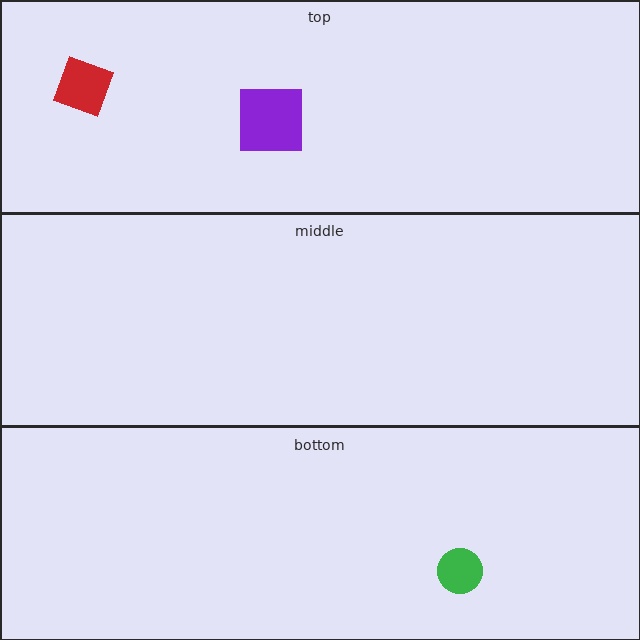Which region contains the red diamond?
The top region.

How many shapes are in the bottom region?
1.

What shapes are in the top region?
The red diamond, the purple square.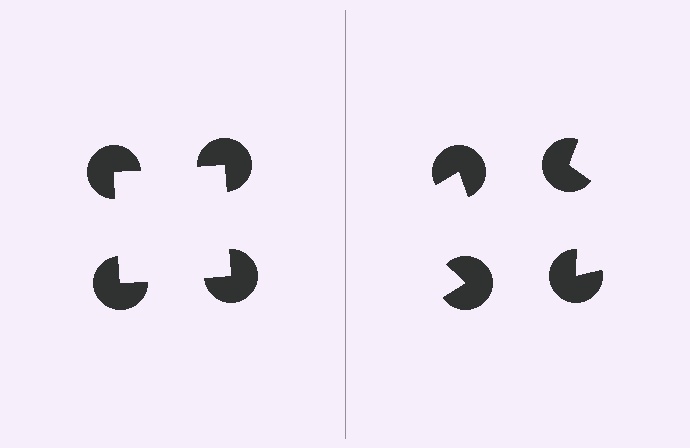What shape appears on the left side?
An illusory square.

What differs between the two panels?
The pac-man discs are positioned identically on both sides; only the wedge orientations differ. On the left they align to a square; on the right they are misaligned.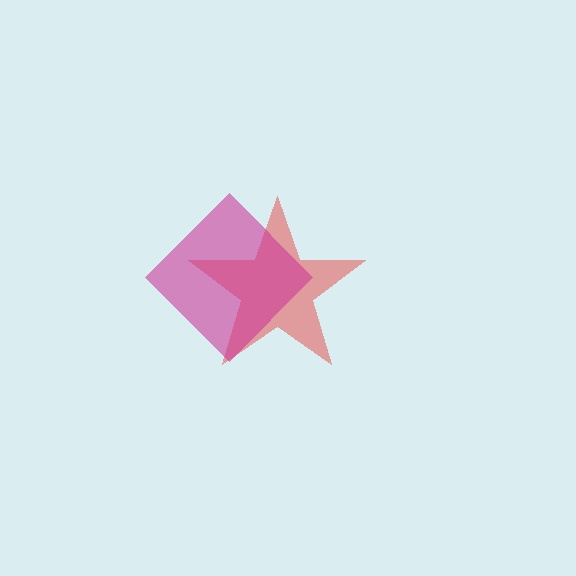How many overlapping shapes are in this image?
There are 2 overlapping shapes in the image.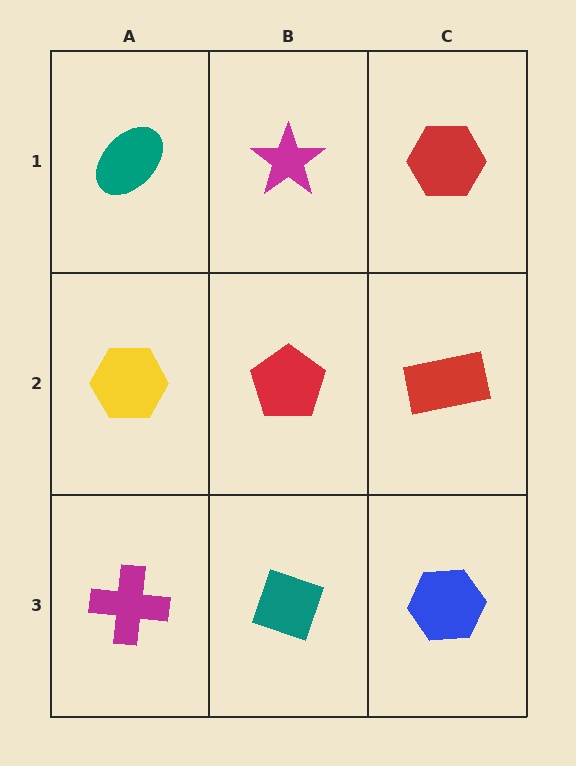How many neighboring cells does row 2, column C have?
3.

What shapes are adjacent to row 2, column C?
A red hexagon (row 1, column C), a blue hexagon (row 3, column C), a red pentagon (row 2, column B).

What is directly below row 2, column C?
A blue hexagon.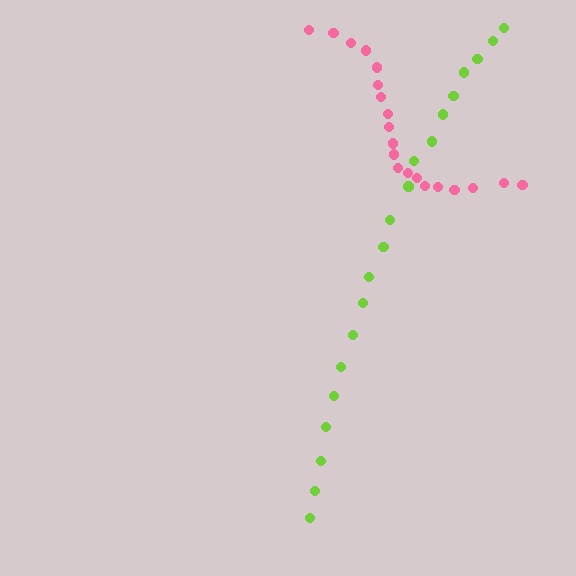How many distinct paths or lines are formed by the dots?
There are 2 distinct paths.